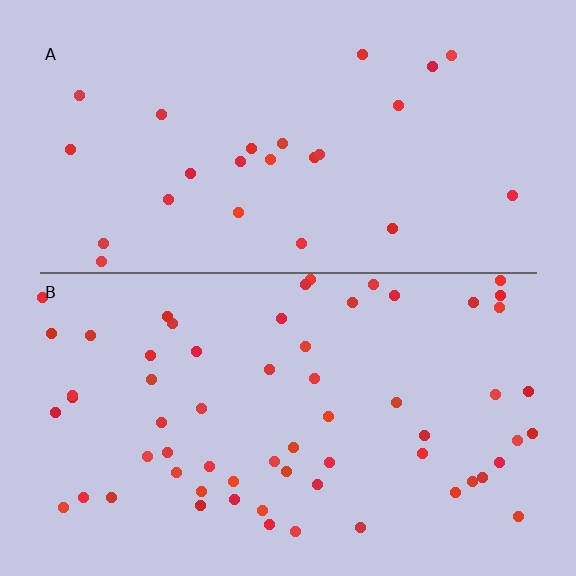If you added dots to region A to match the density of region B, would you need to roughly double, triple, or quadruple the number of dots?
Approximately double.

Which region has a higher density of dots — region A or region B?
B (the bottom).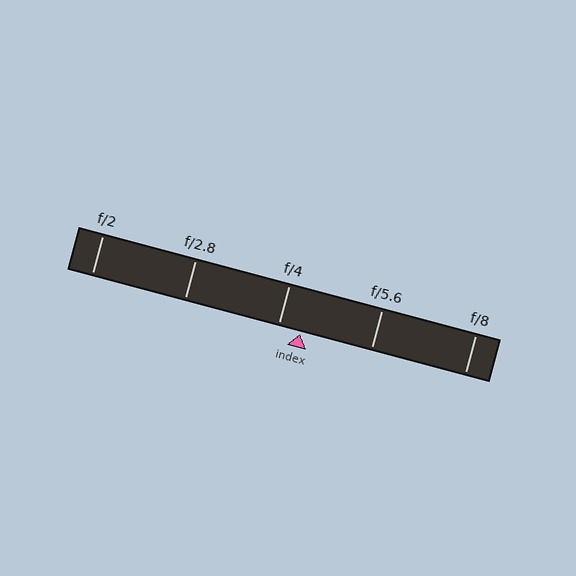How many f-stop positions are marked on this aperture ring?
There are 5 f-stop positions marked.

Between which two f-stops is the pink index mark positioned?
The index mark is between f/4 and f/5.6.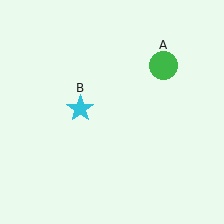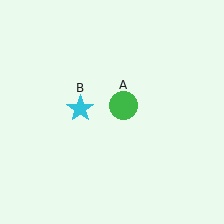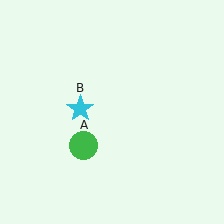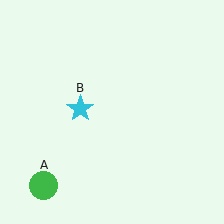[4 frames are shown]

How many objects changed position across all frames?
1 object changed position: green circle (object A).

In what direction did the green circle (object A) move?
The green circle (object A) moved down and to the left.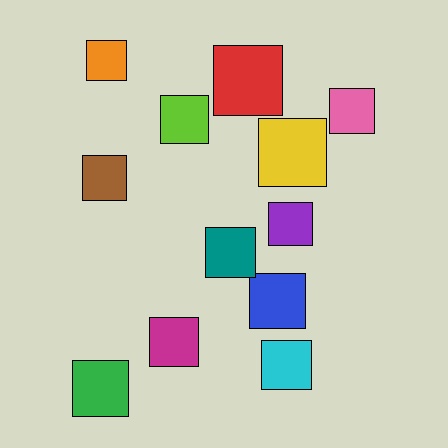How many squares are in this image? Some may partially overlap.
There are 12 squares.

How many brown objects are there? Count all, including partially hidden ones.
There is 1 brown object.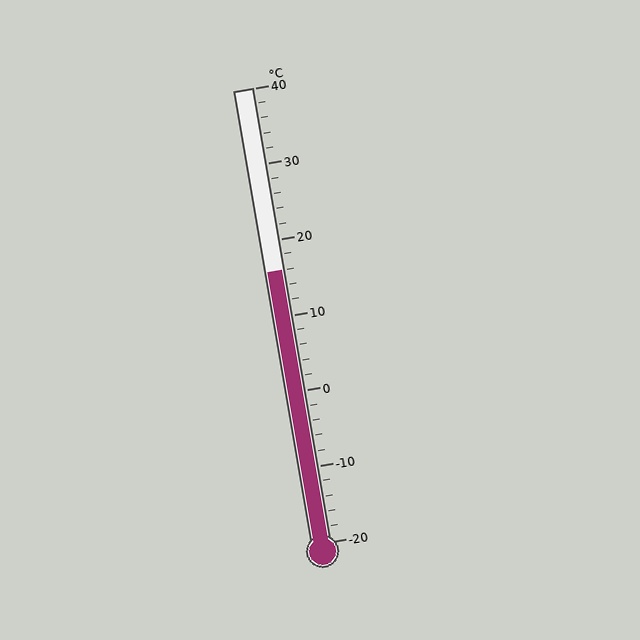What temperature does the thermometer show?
The thermometer shows approximately 16°C.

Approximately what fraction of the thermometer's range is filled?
The thermometer is filled to approximately 60% of its range.